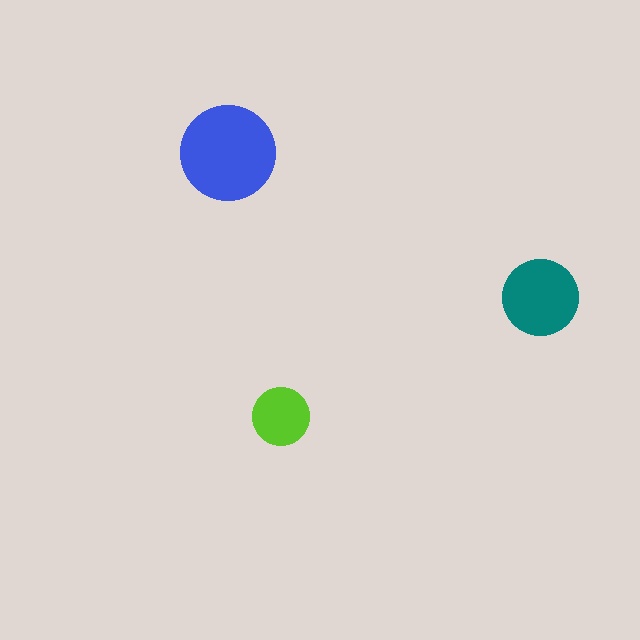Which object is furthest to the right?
The teal circle is rightmost.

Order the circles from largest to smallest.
the blue one, the teal one, the lime one.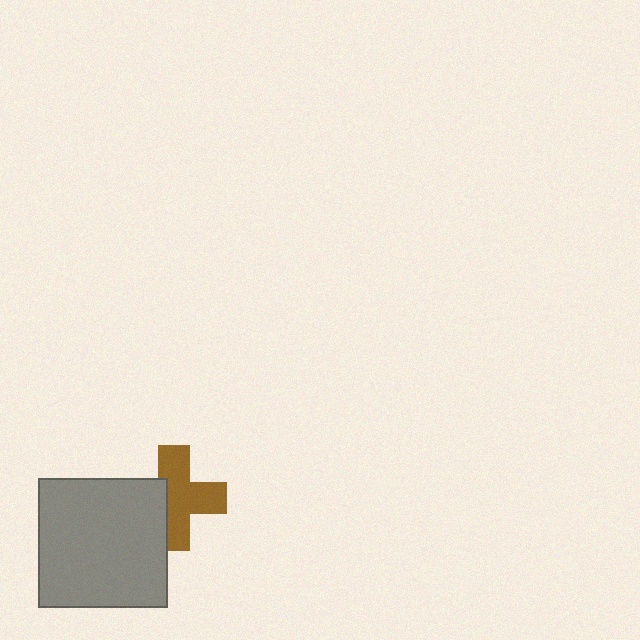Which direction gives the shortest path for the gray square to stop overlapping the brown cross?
Moving left gives the shortest separation.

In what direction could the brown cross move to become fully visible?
The brown cross could move right. That would shift it out from behind the gray square entirely.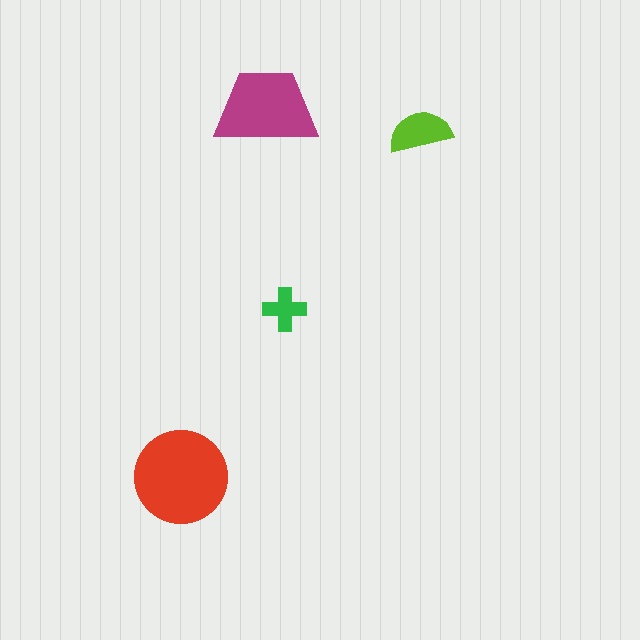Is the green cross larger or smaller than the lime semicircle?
Smaller.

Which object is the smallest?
The green cross.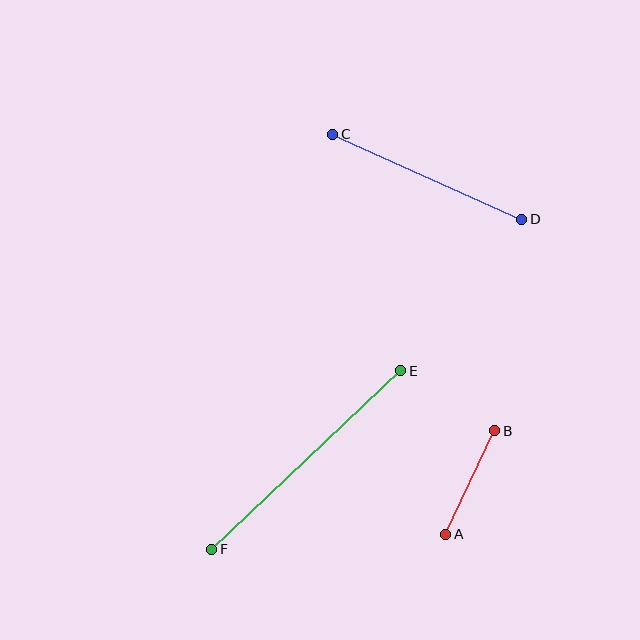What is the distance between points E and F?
The distance is approximately 260 pixels.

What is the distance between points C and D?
The distance is approximately 207 pixels.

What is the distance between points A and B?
The distance is approximately 114 pixels.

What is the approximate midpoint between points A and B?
The midpoint is at approximately (470, 482) pixels.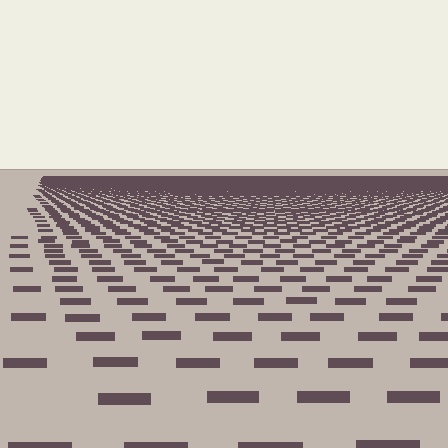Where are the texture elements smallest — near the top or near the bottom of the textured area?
Near the top.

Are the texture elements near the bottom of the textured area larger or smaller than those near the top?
Larger. Near the bottom, elements are closer to the viewer and appear at a bigger on-screen size.